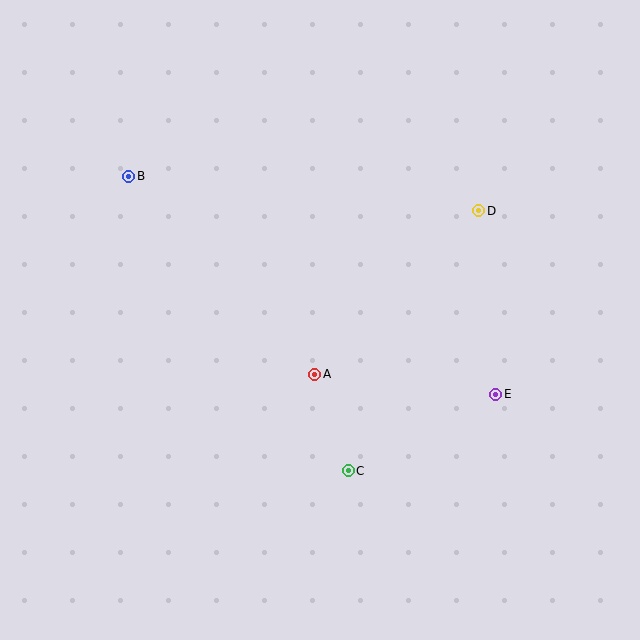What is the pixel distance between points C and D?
The distance between C and D is 291 pixels.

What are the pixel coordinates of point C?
Point C is at (348, 471).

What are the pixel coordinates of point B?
Point B is at (129, 176).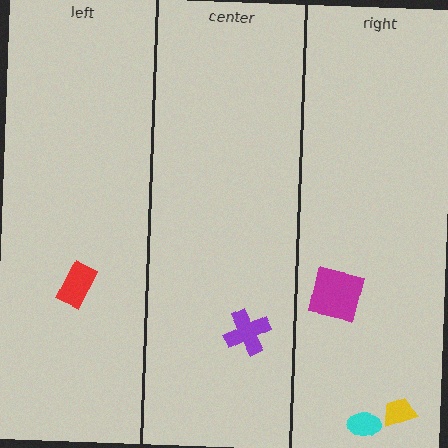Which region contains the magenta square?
The right region.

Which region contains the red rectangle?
The left region.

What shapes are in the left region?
The red rectangle.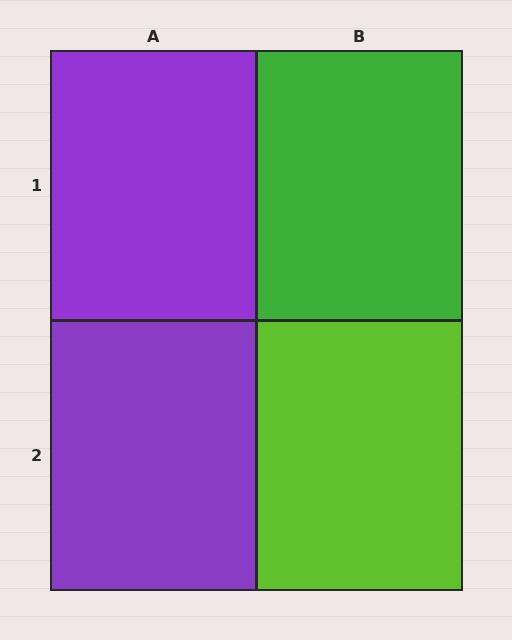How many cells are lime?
1 cell is lime.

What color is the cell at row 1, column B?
Green.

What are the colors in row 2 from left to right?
Purple, lime.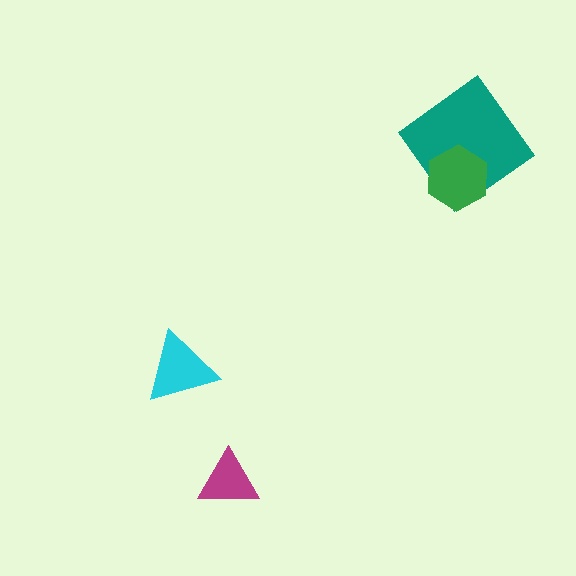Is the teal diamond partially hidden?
Yes, it is partially covered by another shape.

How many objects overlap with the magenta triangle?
0 objects overlap with the magenta triangle.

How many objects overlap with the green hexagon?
1 object overlaps with the green hexagon.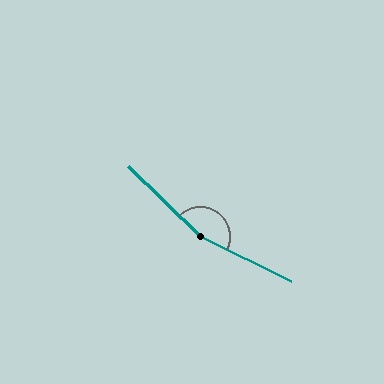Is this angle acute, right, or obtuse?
It is obtuse.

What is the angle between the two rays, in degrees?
Approximately 161 degrees.